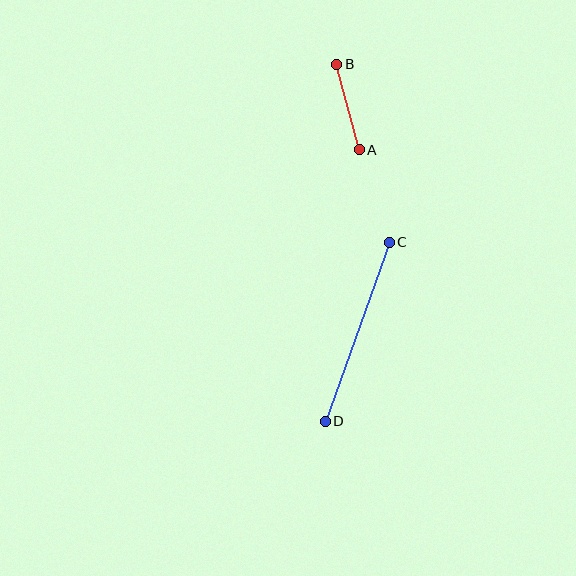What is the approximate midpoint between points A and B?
The midpoint is at approximately (348, 107) pixels.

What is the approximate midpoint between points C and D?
The midpoint is at approximately (357, 332) pixels.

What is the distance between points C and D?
The distance is approximately 190 pixels.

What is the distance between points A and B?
The distance is approximately 89 pixels.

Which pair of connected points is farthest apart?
Points C and D are farthest apart.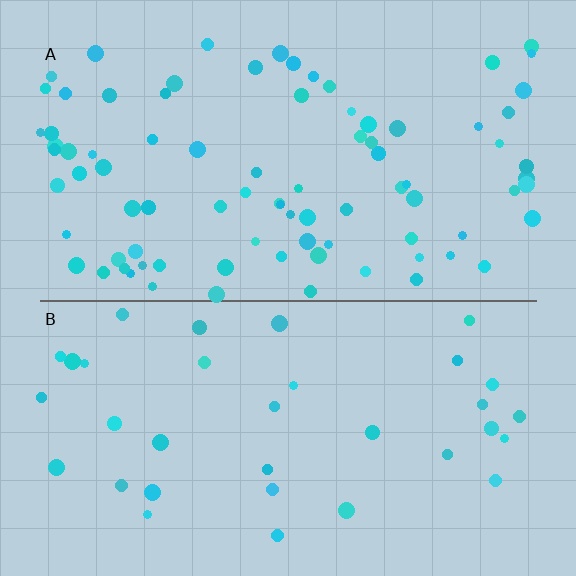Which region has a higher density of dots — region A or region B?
A (the top).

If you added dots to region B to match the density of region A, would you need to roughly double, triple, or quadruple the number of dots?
Approximately double.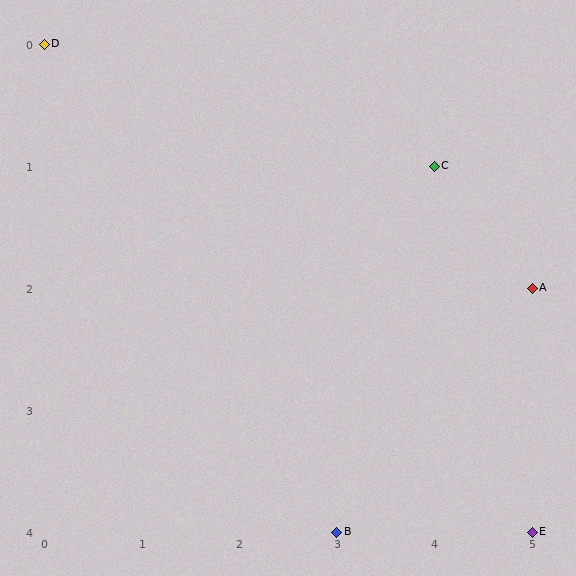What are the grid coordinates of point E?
Point E is at grid coordinates (5, 4).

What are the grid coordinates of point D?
Point D is at grid coordinates (0, 0).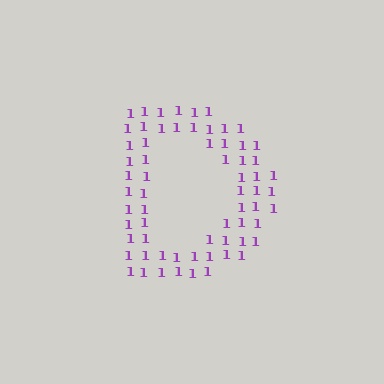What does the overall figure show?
The overall figure shows the letter D.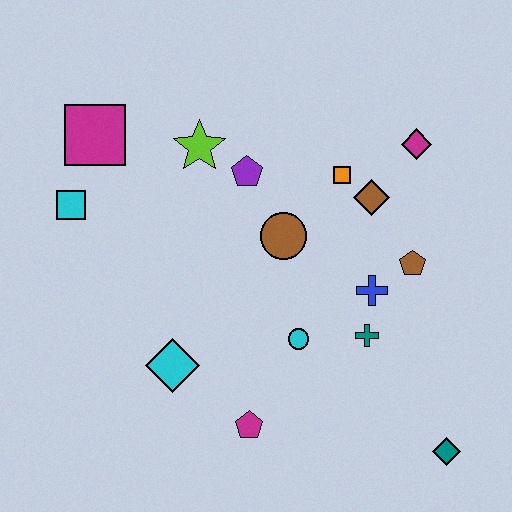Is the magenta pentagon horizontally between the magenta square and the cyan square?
No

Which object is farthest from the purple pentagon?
The teal diamond is farthest from the purple pentagon.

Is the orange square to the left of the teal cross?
Yes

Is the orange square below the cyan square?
No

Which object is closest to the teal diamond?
The teal cross is closest to the teal diamond.